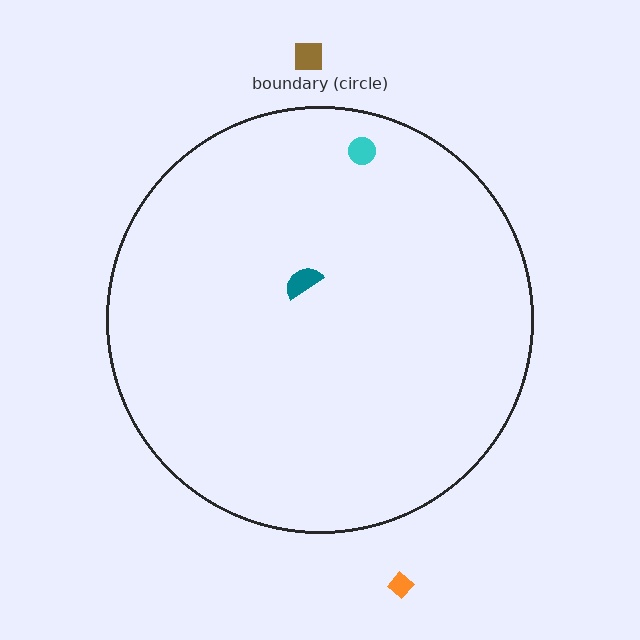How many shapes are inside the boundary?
2 inside, 2 outside.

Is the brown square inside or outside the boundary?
Outside.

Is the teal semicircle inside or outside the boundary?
Inside.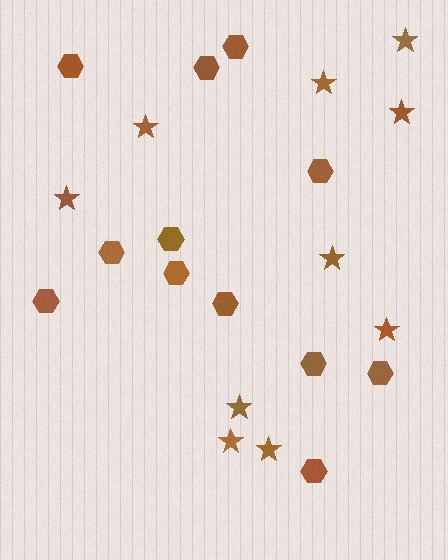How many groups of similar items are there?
There are 2 groups: one group of stars (10) and one group of hexagons (12).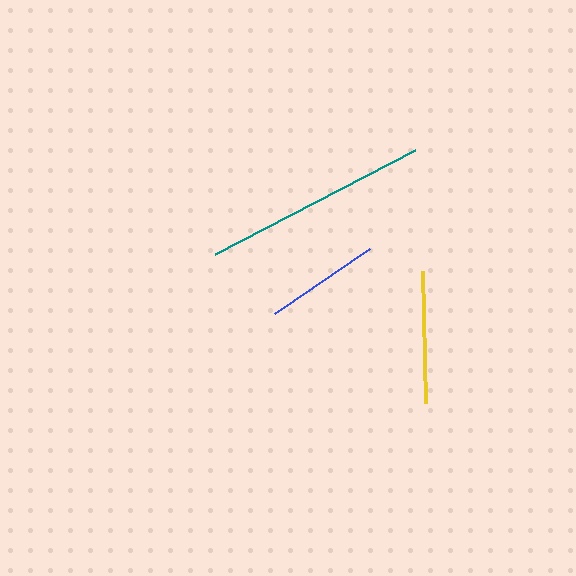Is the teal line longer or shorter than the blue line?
The teal line is longer than the blue line.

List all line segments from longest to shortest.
From longest to shortest: teal, yellow, blue.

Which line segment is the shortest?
The blue line is the shortest at approximately 115 pixels.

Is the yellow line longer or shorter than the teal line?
The teal line is longer than the yellow line.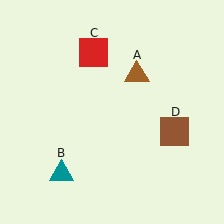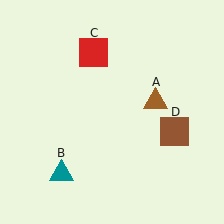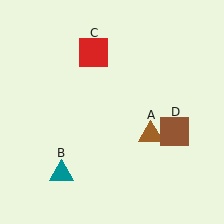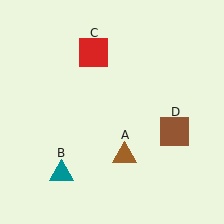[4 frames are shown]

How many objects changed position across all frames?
1 object changed position: brown triangle (object A).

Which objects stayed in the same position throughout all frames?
Teal triangle (object B) and red square (object C) and brown square (object D) remained stationary.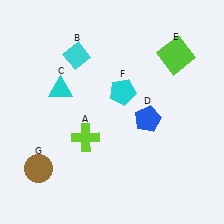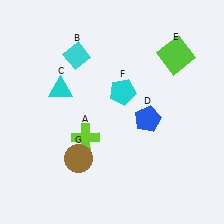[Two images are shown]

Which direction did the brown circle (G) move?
The brown circle (G) moved right.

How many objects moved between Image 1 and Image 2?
1 object moved between the two images.